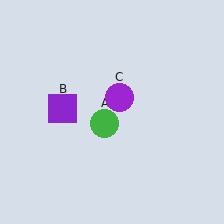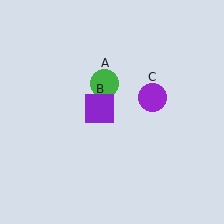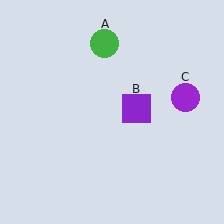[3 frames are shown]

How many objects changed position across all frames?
3 objects changed position: green circle (object A), purple square (object B), purple circle (object C).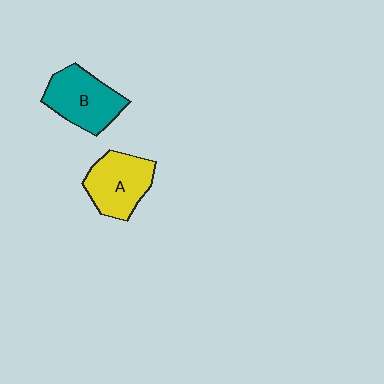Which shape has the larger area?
Shape B (teal).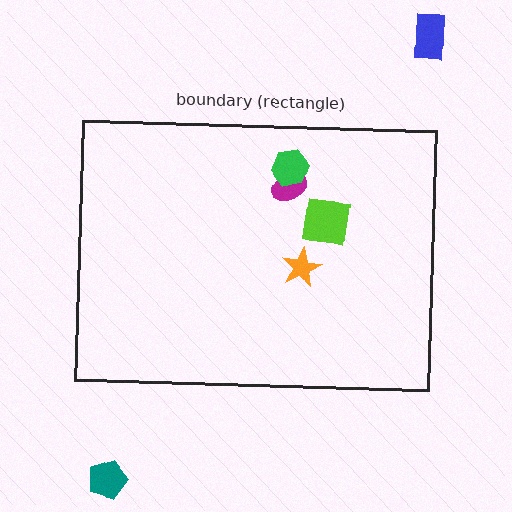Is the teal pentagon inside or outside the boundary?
Outside.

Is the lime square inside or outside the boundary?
Inside.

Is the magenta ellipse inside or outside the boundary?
Inside.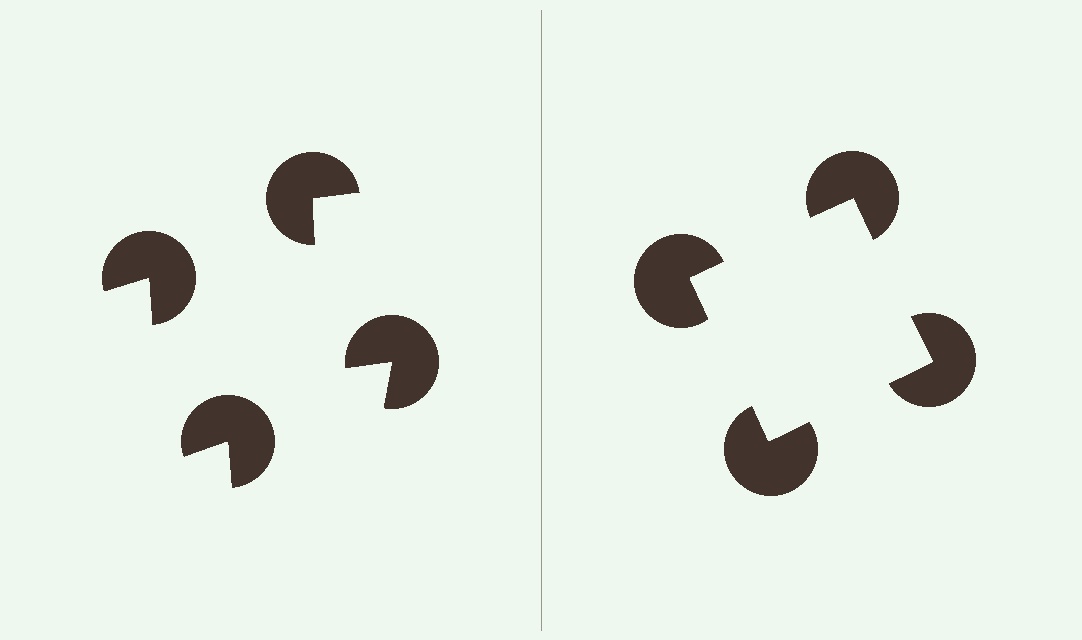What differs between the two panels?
The pac-man discs are positioned identically on both sides; only the wedge orientations differ. On the right they align to a square; on the left they are misaligned.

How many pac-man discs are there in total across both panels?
8 — 4 on each side.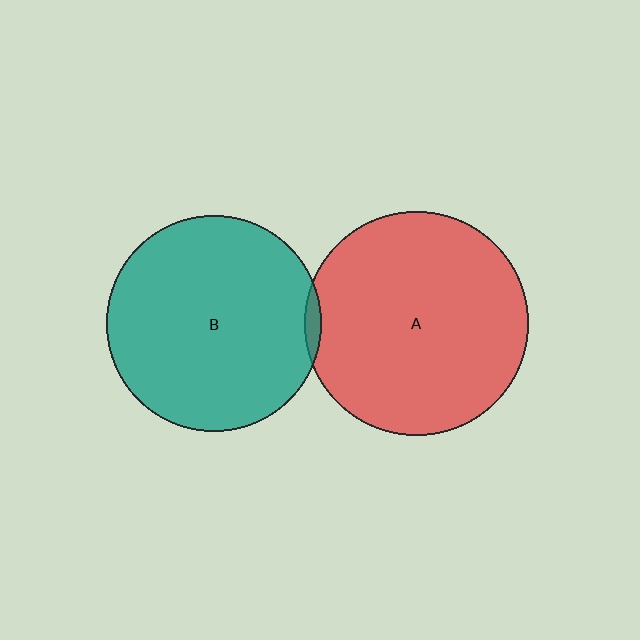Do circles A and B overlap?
Yes.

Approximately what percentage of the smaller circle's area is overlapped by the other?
Approximately 5%.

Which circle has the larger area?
Circle A (red).